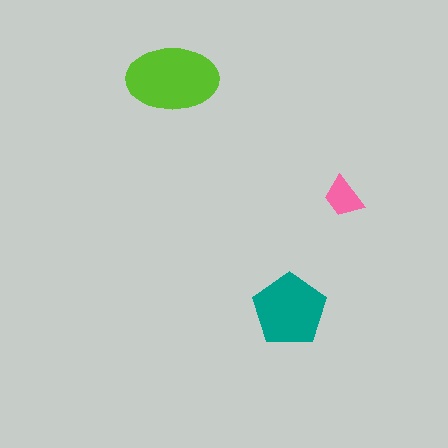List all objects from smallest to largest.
The pink trapezoid, the teal pentagon, the lime ellipse.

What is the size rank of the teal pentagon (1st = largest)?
2nd.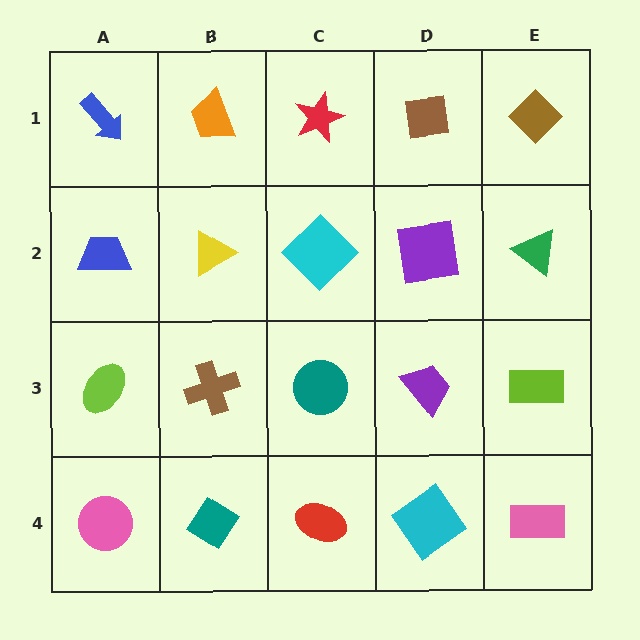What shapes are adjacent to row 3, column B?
A yellow triangle (row 2, column B), a teal diamond (row 4, column B), a lime ellipse (row 3, column A), a teal circle (row 3, column C).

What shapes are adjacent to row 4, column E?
A lime rectangle (row 3, column E), a cyan diamond (row 4, column D).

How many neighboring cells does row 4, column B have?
3.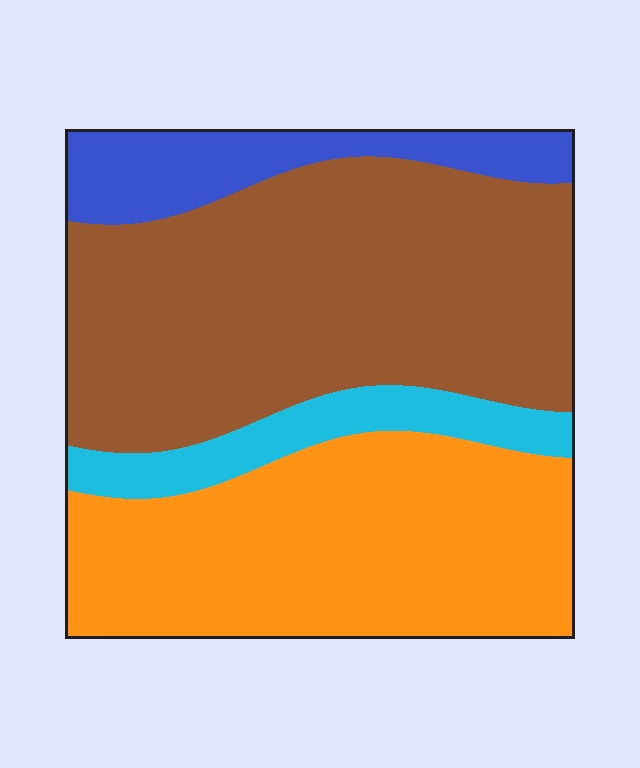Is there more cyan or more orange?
Orange.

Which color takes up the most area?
Brown, at roughly 45%.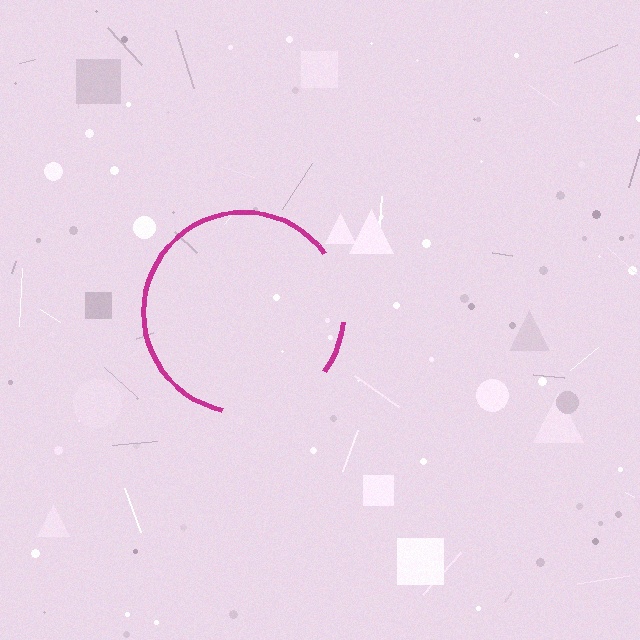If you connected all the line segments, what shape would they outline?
They would outline a circle.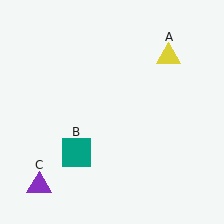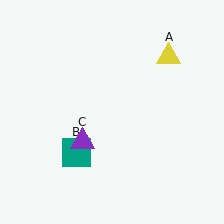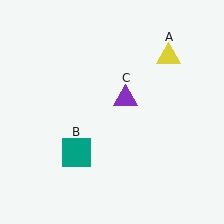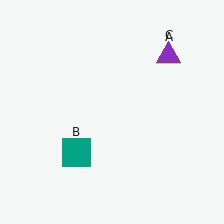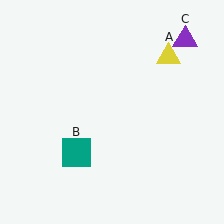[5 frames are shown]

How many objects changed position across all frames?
1 object changed position: purple triangle (object C).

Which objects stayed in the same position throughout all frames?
Yellow triangle (object A) and teal square (object B) remained stationary.